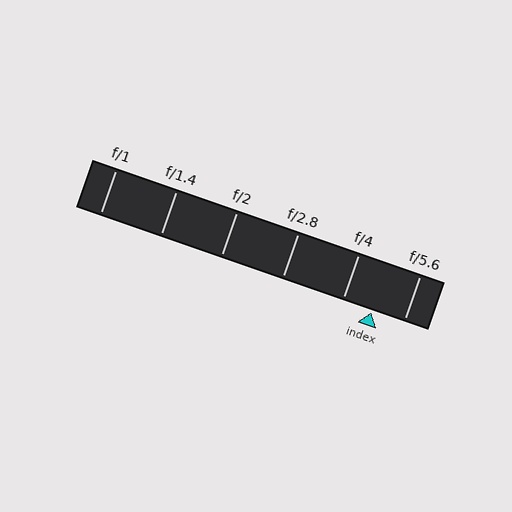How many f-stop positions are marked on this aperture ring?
There are 6 f-stop positions marked.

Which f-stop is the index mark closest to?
The index mark is closest to f/4.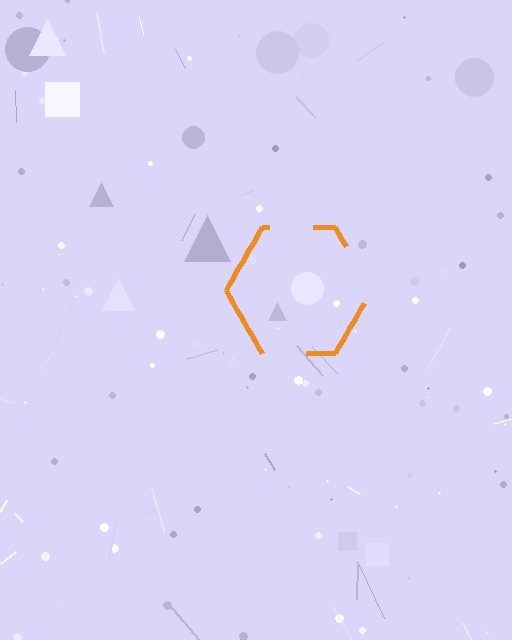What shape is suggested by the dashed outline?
The dashed outline suggests a hexagon.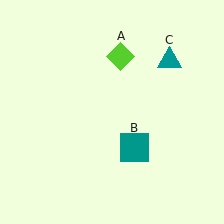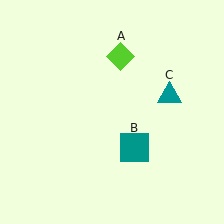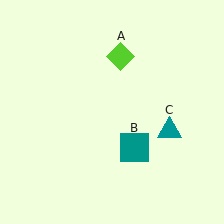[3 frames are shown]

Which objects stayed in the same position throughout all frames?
Lime diamond (object A) and teal square (object B) remained stationary.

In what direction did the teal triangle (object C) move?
The teal triangle (object C) moved down.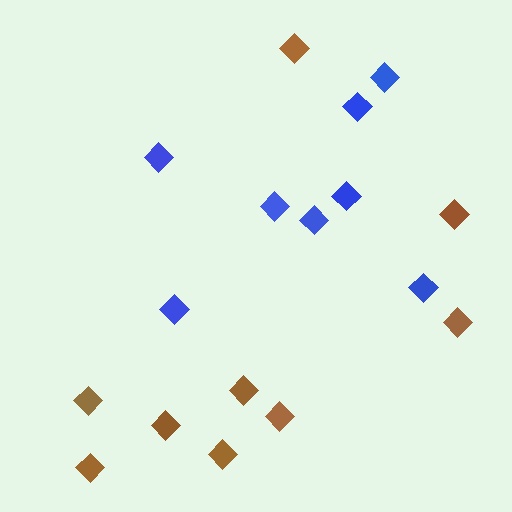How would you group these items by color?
There are 2 groups: one group of blue diamonds (8) and one group of brown diamonds (9).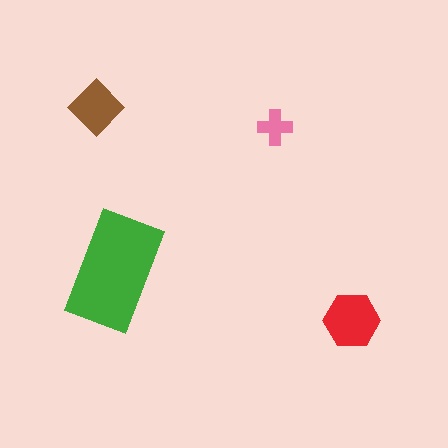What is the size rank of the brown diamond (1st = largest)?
3rd.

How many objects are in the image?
There are 4 objects in the image.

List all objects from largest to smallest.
The green rectangle, the red hexagon, the brown diamond, the pink cross.